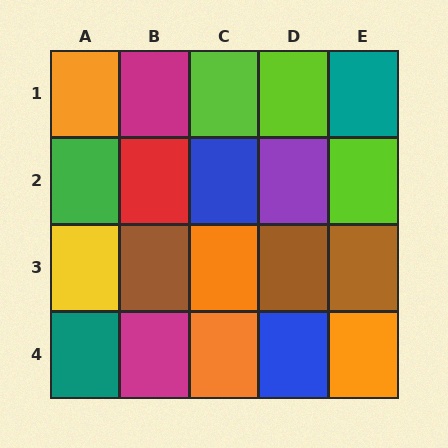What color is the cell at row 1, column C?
Lime.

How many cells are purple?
1 cell is purple.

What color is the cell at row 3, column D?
Brown.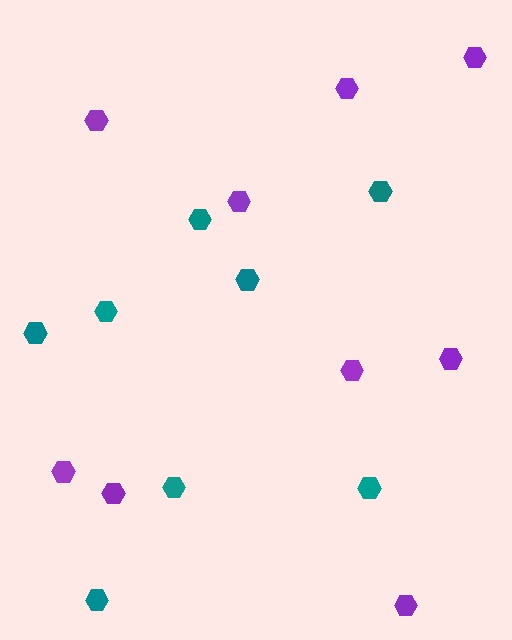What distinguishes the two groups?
There are 2 groups: one group of teal hexagons (8) and one group of purple hexagons (9).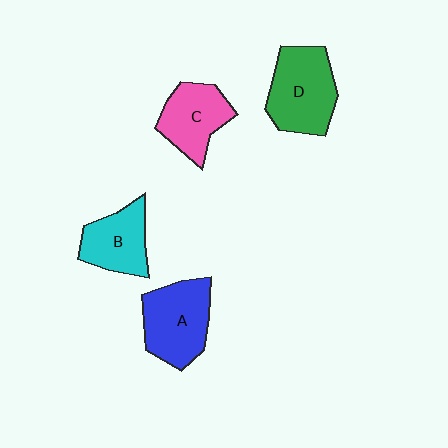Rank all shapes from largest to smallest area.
From largest to smallest: D (green), A (blue), C (pink), B (cyan).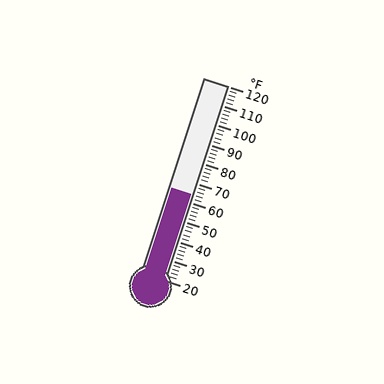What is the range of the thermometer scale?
The thermometer scale ranges from 20°F to 120°F.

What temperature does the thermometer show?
The thermometer shows approximately 64°F.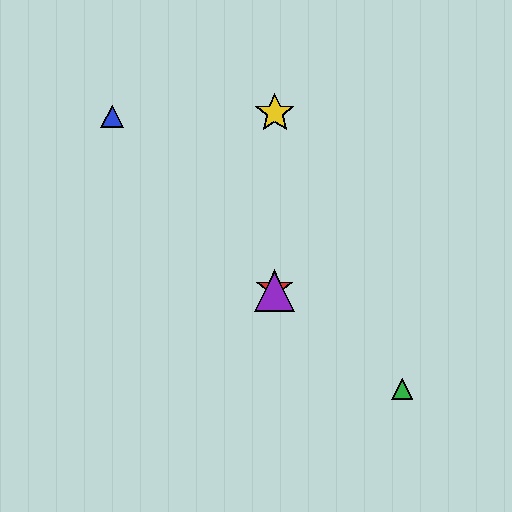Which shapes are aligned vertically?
The red star, the yellow star, the purple triangle are aligned vertically.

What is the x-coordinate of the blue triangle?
The blue triangle is at x≈112.